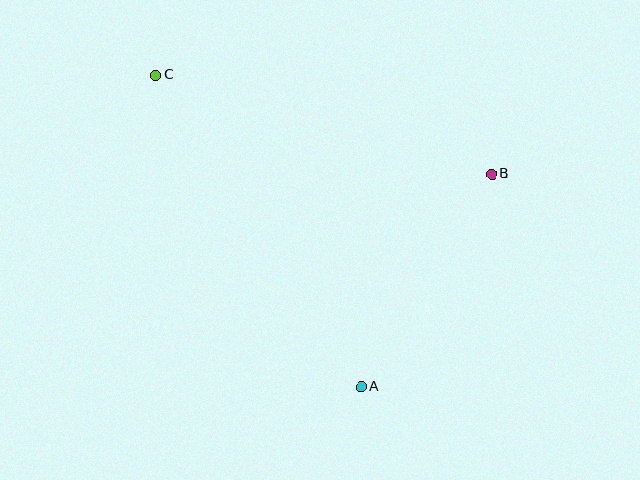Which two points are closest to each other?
Points A and B are closest to each other.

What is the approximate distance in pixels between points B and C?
The distance between B and C is approximately 350 pixels.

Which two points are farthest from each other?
Points A and C are farthest from each other.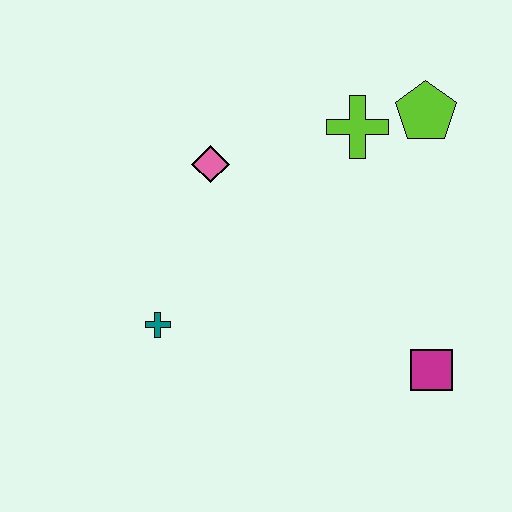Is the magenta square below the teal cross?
Yes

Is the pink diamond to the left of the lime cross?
Yes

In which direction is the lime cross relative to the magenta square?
The lime cross is above the magenta square.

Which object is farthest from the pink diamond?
The magenta square is farthest from the pink diamond.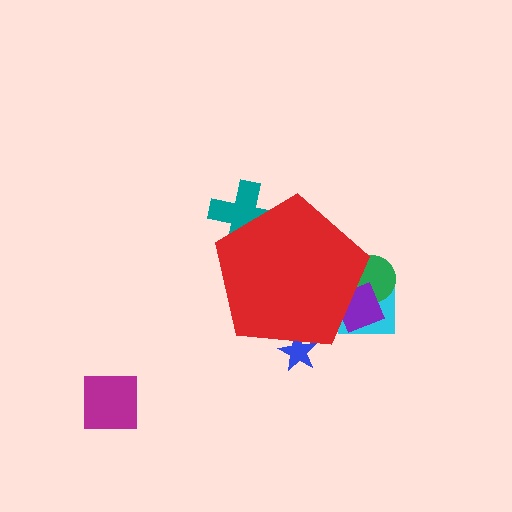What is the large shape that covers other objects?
A red pentagon.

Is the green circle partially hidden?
Yes, the green circle is partially hidden behind the red pentagon.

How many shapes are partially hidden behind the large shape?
5 shapes are partially hidden.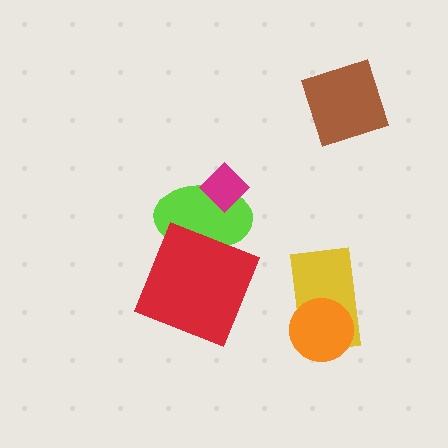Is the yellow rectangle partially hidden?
Yes, it is partially covered by another shape.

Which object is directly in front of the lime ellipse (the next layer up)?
The red square is directly in front of the lime ellipse.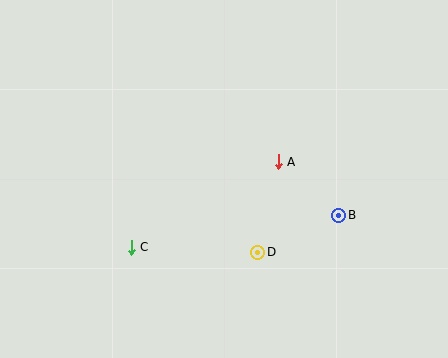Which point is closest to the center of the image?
Point A at (278, 162) is closest to the center.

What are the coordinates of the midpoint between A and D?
The midpoint between A and D is at (268, 207).